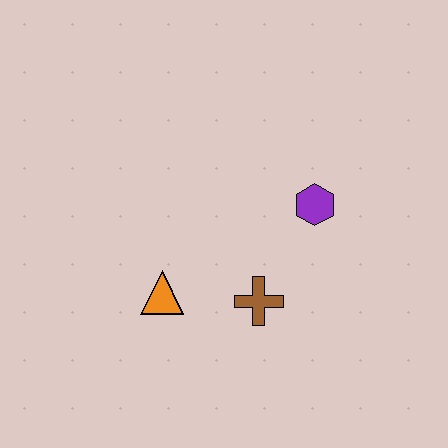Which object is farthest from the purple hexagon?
The orange triangle is farthest from the purple hexagon.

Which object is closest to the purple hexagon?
The brown cross is closest to the purple hexagon.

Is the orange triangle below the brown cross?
No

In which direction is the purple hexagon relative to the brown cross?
The purple hexagon is above the brown cross.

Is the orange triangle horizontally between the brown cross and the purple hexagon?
No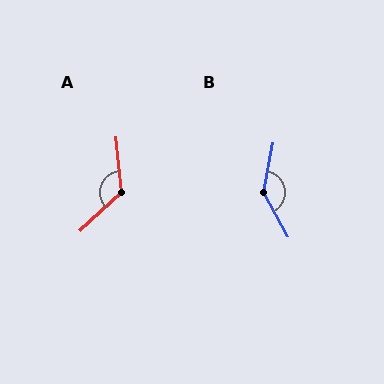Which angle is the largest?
B, at approximately 140 degrees.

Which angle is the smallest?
A, at approximately 127 degrees.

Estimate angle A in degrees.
Approximately 127 degrees.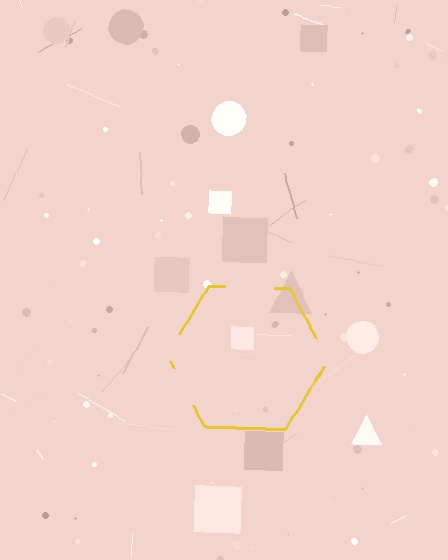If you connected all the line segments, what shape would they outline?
They would outline a hexagon.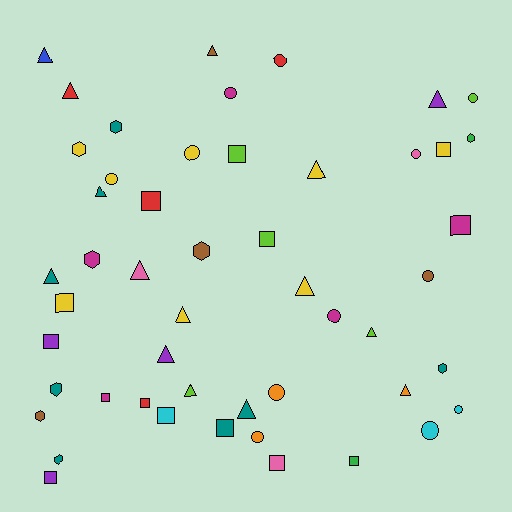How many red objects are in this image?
There are 4 red objects.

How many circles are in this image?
There are 12 circles.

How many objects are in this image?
There are 50 objects.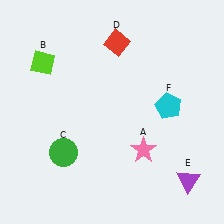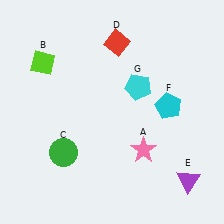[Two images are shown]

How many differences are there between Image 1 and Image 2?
There is 1 difference between the two images.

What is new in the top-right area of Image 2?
A cyan pentagon (G) was added in the top-right area of Image 2.